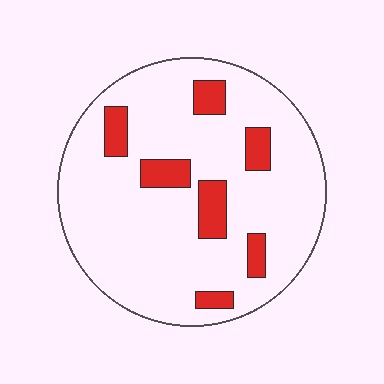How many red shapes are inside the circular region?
7.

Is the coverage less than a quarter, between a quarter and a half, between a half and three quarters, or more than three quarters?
Less than a quarter.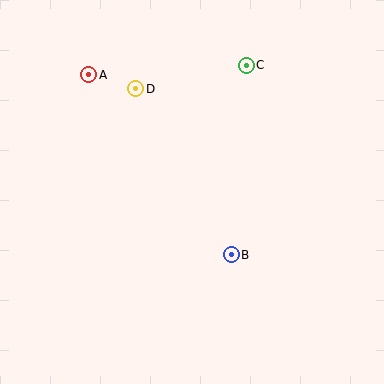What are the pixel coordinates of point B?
Point B is at (231, 255).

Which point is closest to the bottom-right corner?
Point B is closest to the bottom-right corner.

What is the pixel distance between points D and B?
The distance between D and B is 191 pixels.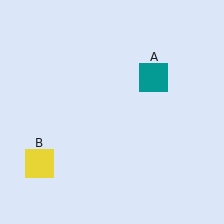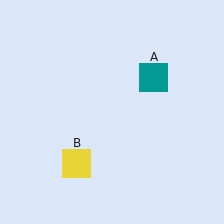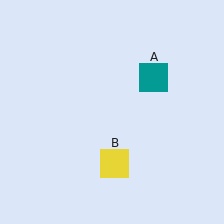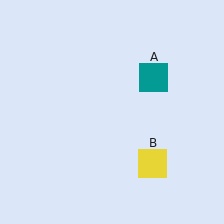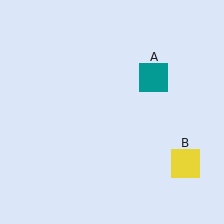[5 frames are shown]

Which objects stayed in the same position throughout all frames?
Teal square (object A) remained stationary.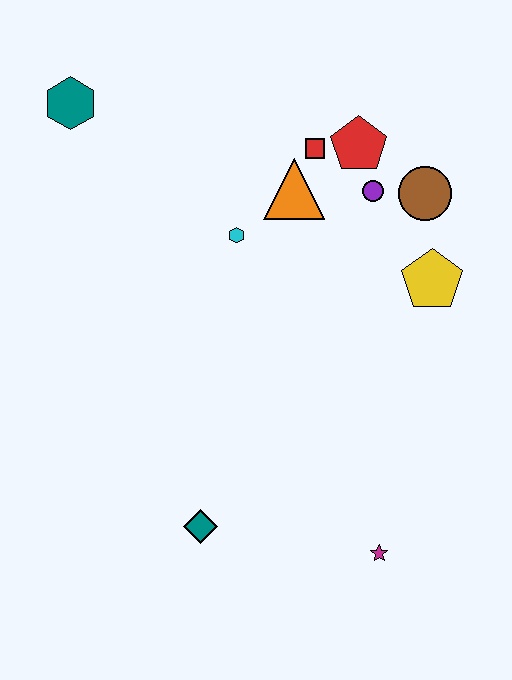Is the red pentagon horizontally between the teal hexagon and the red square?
No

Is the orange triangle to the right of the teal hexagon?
Yes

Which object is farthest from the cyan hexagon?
The magenta star is farthest from the cyan hexagon.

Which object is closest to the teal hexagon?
The cyan hexagon is closest to the teal hexagon.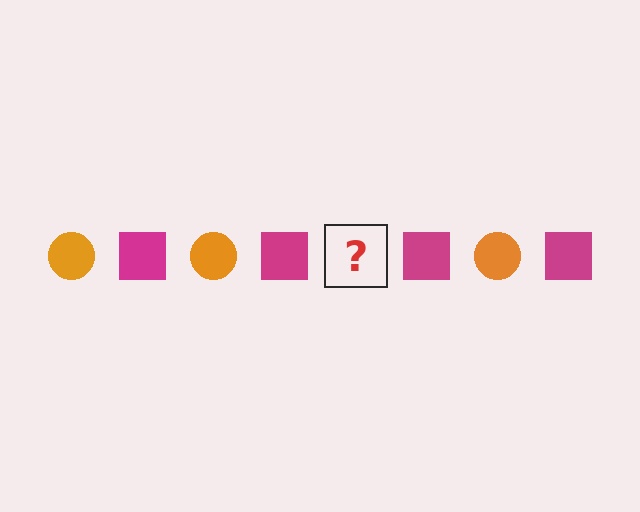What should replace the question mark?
The question mark should be replaced with an orange circle.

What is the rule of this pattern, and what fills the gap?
The rule is that the pattern alternates between orange circle and magenta square. The gap should be filled with an orange circle.